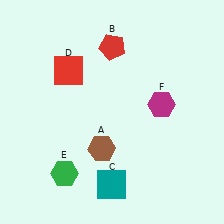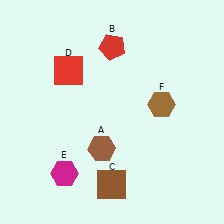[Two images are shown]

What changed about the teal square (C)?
In Image 1, C is teal. In Image 2, it changed to brown.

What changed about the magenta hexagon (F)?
In Image 1, F is magenta. In Image 2, it changed to brown.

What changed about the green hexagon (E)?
In Image 1, E is green. In Image 2, it changed to magenta.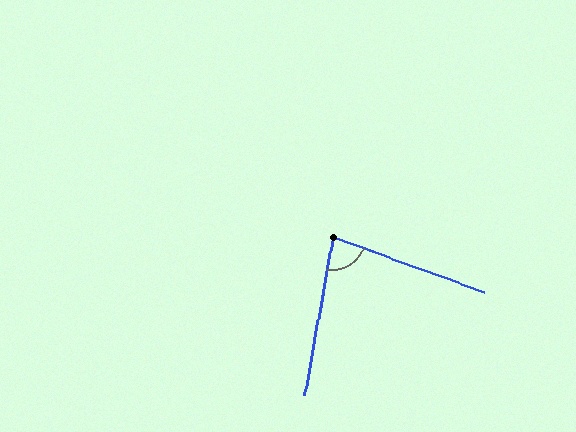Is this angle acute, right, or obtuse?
It is acute.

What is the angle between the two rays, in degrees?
Approximately 80 degrees.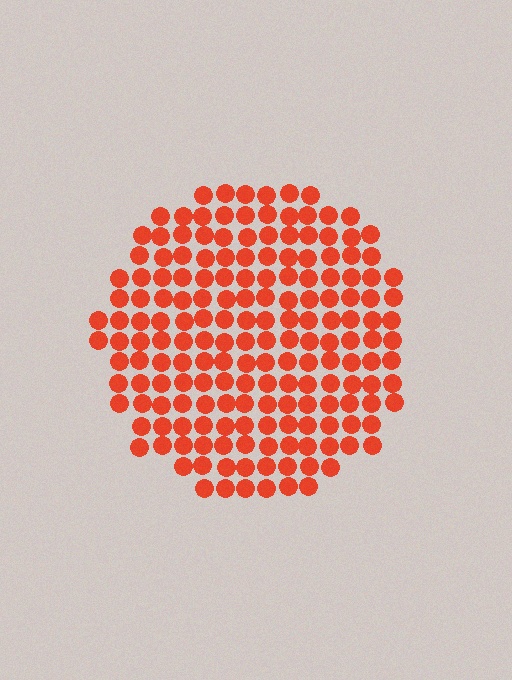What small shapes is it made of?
It is made of small circles.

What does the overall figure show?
The overall figure shows a circle.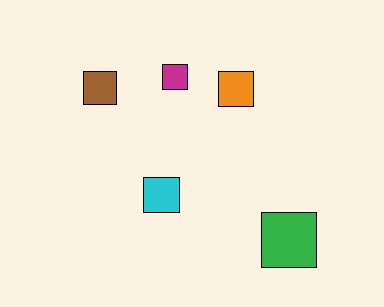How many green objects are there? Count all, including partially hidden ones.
There is 1 green object.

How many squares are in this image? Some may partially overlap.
There are 5 squares.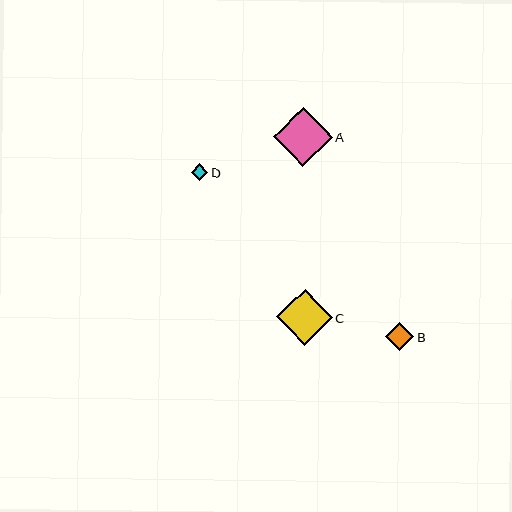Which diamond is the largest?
Diamond A is the largest with a size of approximately 59 pixels.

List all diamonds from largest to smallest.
From largest to smallest: A, C, B, D.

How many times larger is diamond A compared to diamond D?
Diamond A is approximately 3.6 times the size of diamond D.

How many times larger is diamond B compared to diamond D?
Diamond B is approximately 1.7 times the size of diamond D.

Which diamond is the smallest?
Diamond D is the smallest with a size of approximately 16 pixels.